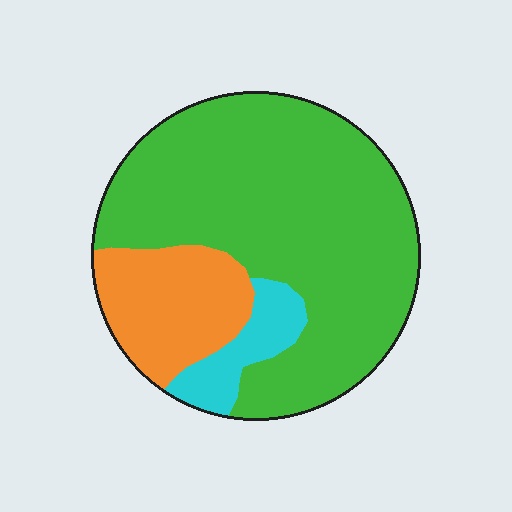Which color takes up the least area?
Cyan, at roughly 10%.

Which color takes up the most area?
Green, at roughly 70%.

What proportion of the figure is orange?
Orange covers about 20% of the figure.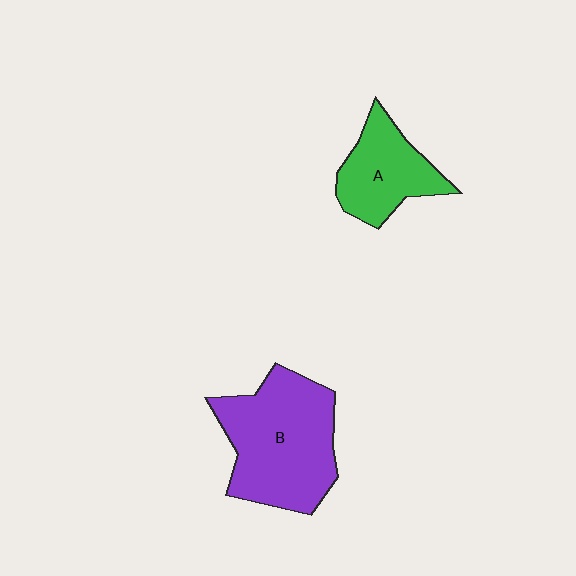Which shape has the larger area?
Shape B (purple).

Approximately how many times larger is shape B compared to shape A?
Approximately 1.7 times.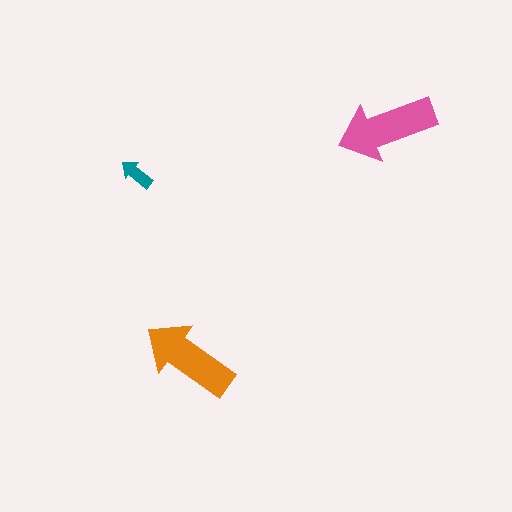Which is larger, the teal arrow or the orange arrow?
The orange one.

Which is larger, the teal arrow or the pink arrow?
The pink one.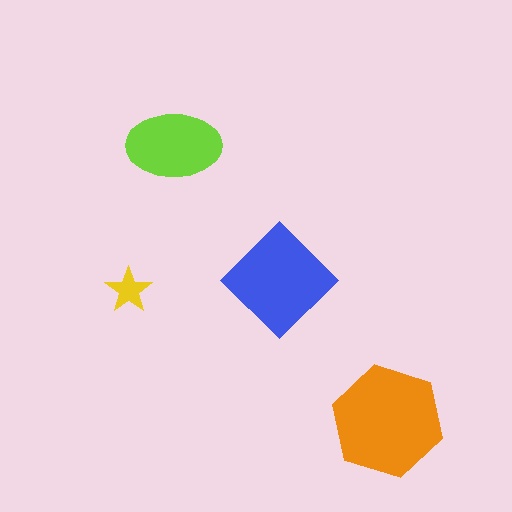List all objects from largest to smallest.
The orange hexagon, the blue diamond, the lime ellipse, the yellow star.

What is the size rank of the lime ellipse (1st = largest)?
3rd.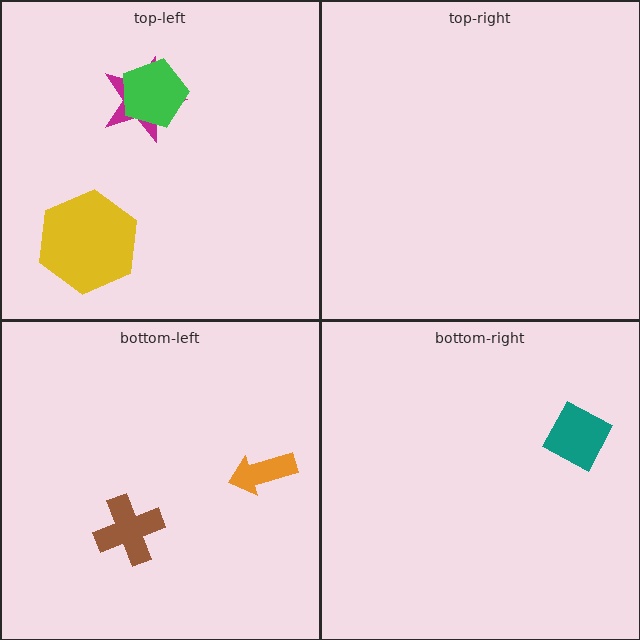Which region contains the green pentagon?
The top-left region.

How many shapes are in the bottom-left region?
2.